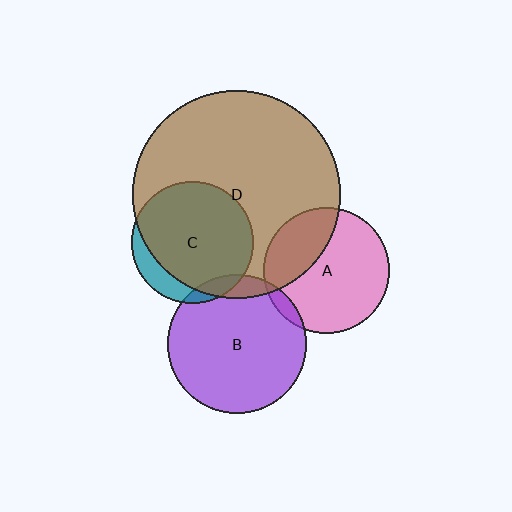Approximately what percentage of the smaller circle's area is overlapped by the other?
Approximately 30%.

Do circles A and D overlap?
Yes.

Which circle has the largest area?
Circle D (brown).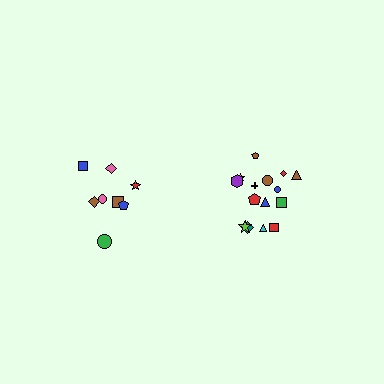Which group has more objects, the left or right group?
The right group.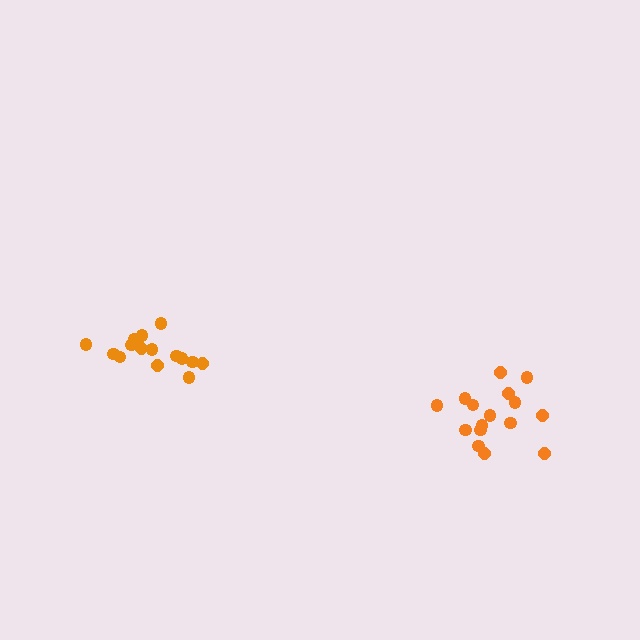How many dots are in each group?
Group 1: 16 dots, Group 2: 15 dots (31 total).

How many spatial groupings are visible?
There are 2 spatial groupings.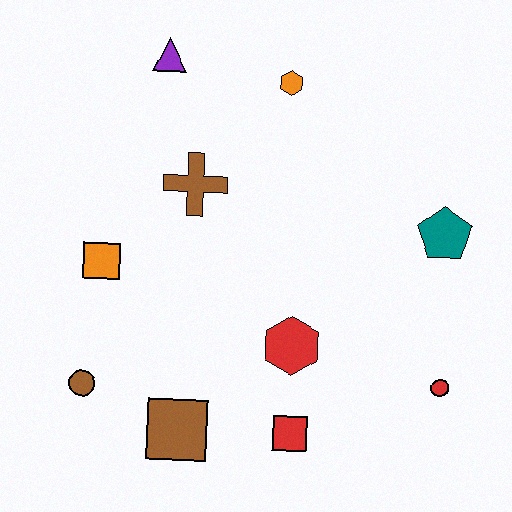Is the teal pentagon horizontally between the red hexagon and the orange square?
No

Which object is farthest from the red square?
The purple triangle is farthest from the red square.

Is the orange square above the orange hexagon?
No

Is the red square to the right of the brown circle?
Yes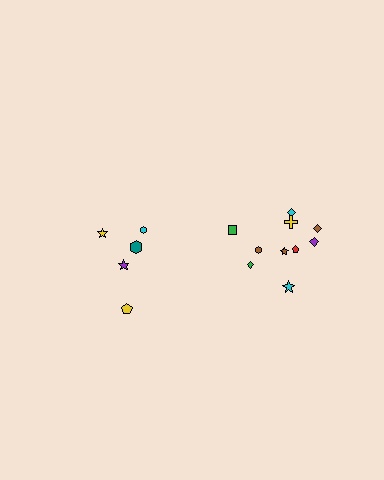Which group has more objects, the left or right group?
The right group.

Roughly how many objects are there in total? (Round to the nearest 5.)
Roughly 15 objects in total.